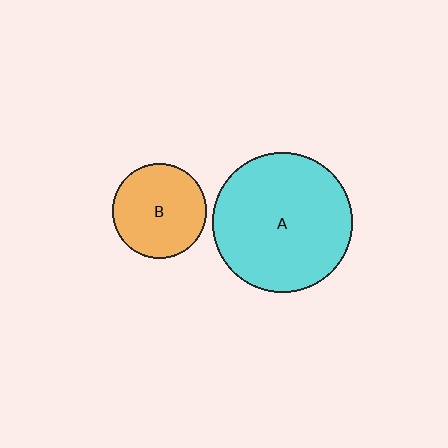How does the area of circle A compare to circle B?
Approximately 2.2 times.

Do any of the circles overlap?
No, none of the circles overlap.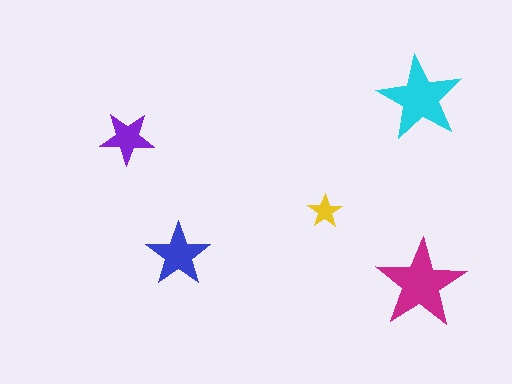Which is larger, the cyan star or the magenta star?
The magenta one.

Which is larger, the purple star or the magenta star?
The magenta one.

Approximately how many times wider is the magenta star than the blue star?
About 1.5 times wider.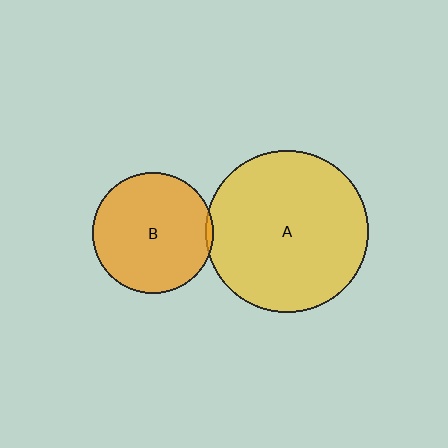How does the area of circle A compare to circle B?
Approximately 1.8 times.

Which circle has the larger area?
Circle A (yellow).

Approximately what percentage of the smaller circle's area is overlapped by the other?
Approximately 5%.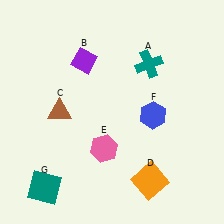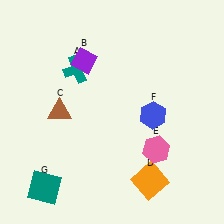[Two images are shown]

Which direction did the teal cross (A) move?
The teal cross (A) moved left.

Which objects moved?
The objects that moved are: the teal cross (A), the pink hexagon (E).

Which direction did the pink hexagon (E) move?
The pink hexagon (E) moved right.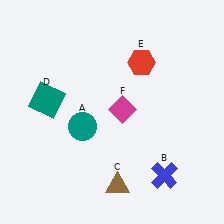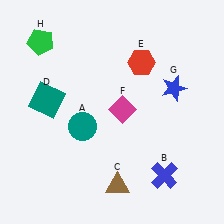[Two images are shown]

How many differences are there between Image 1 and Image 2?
There are 2 differences between the two images.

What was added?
A blue star (G), a green pentagon (H) were added in Image 2.